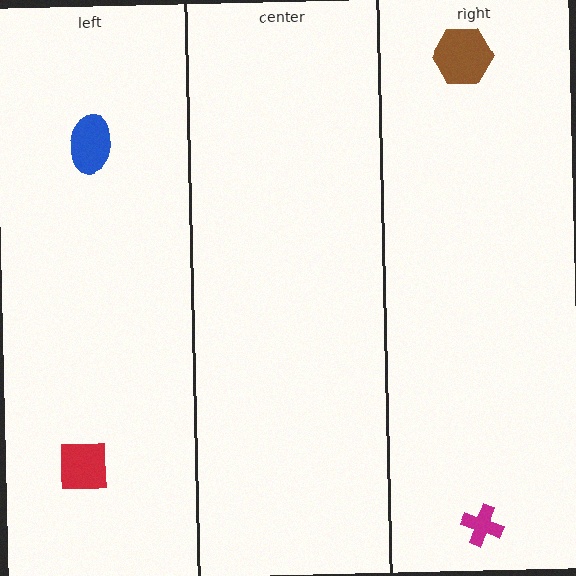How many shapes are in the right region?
2.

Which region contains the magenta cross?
The right region.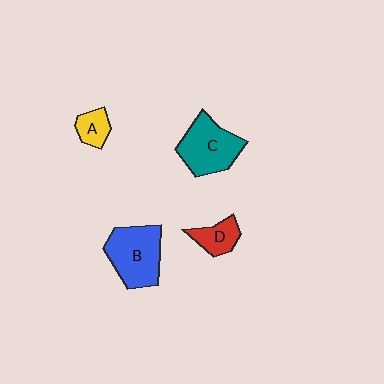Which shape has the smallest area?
Shape A (yellow).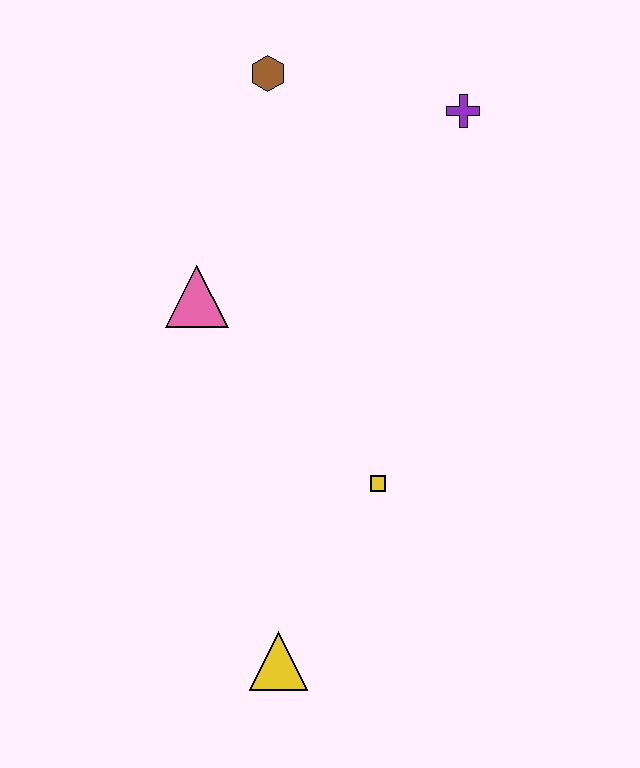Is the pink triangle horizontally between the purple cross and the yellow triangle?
No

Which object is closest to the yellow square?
The yellow triangle is closest to the yellow square.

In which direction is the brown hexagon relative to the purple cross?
The brown hexagon is to the left of the purple cross.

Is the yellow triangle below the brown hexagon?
Yes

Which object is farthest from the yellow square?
The brown hexagon is farthest from the yellow square.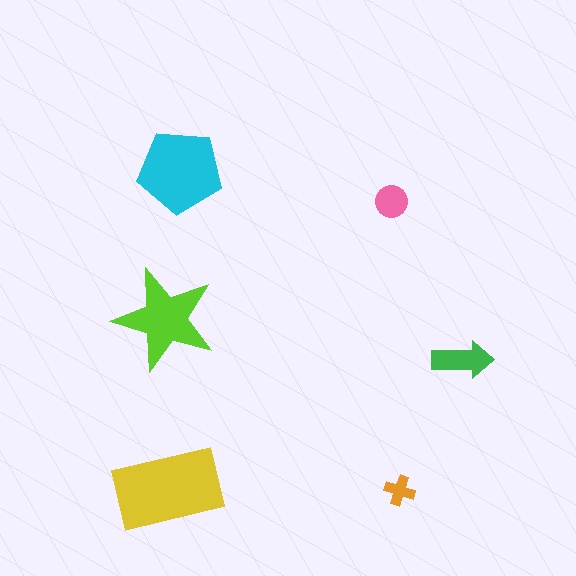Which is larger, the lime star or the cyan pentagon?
The cyan pentagon.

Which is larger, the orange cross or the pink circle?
The pink circle.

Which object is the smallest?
The orange cross.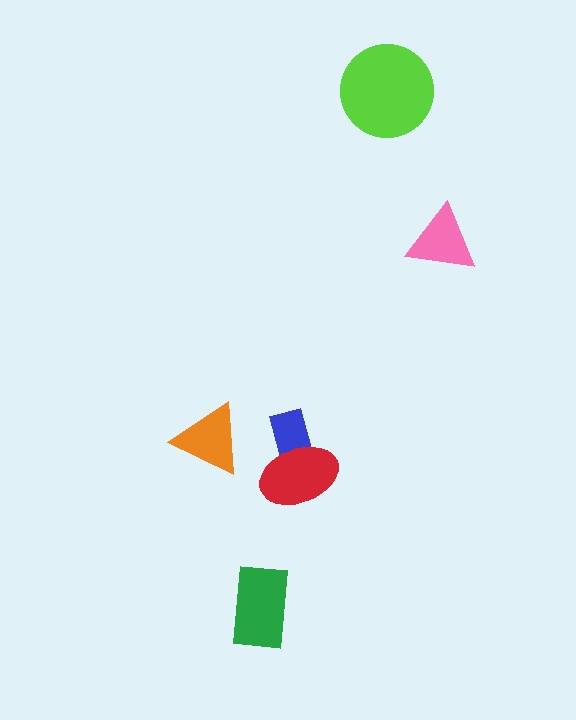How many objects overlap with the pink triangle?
0 objects overlap with the pink triangle.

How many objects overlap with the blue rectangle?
1 object overlaps with the blue rectangle.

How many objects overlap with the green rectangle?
0 objects overlap with the green rectangle.